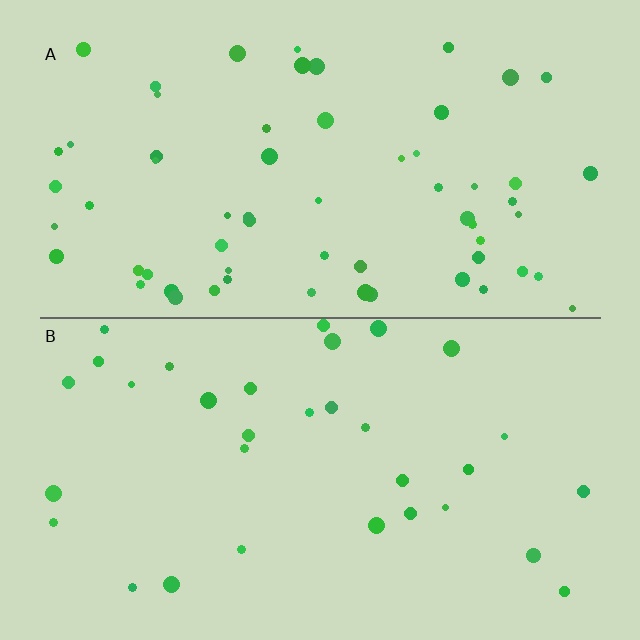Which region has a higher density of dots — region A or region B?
A (the top).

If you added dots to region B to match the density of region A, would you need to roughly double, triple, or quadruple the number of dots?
Approximately double.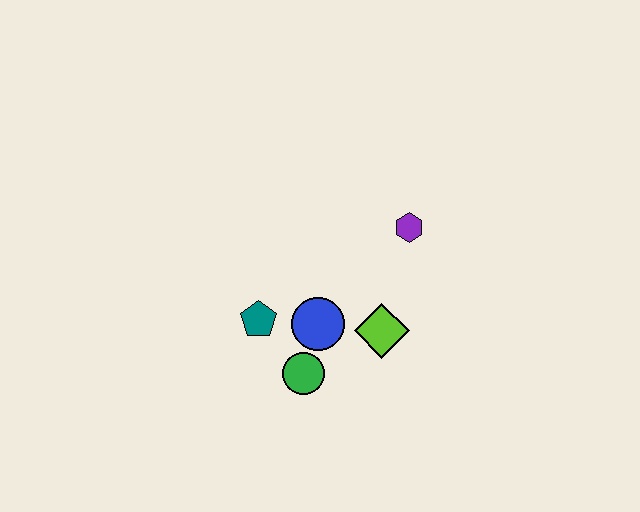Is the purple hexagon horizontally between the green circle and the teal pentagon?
No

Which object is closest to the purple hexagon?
The lime diamond is closest to the purple hexagon.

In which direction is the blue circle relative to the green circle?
The blue circle is above the green circle.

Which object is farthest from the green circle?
The purple hexagon is farthest from the green circle.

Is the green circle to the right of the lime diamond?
No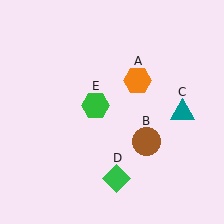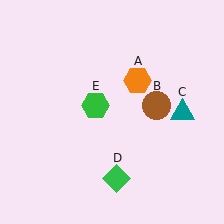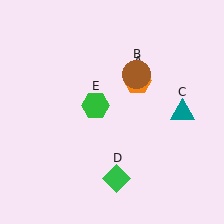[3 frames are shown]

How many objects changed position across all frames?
1 object changed position: brown circle (object B).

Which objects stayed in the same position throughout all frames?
Orange hexagon (object A) and teal triangle (object C) and green diamond (object D) and green hexagon (object E) remained stationary.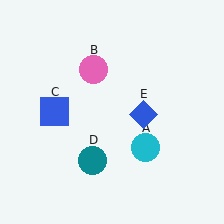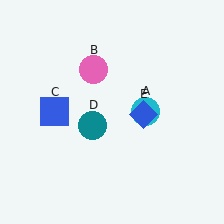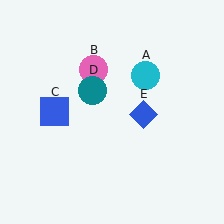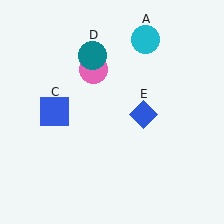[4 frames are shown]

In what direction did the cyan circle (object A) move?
The cyan circle (object A) moved up.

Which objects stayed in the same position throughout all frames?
Pink circle (object B) and blue square (object C) and blue diamond (object E) remained stationary.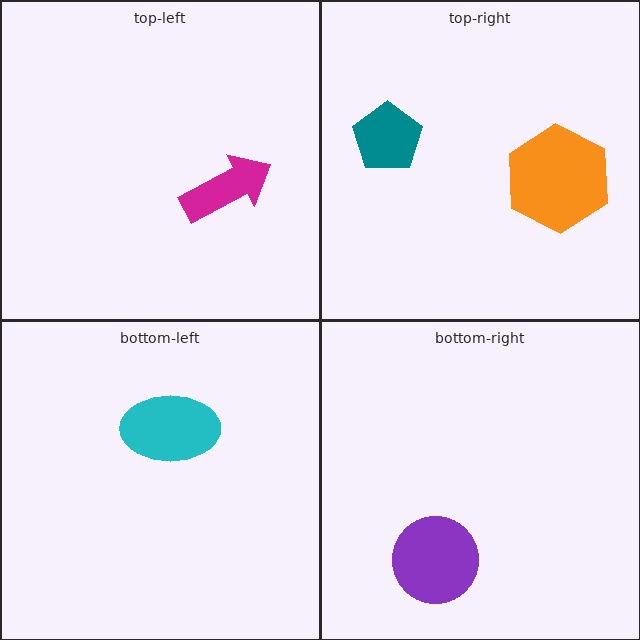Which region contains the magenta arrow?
The top-left region.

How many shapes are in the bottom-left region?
1.